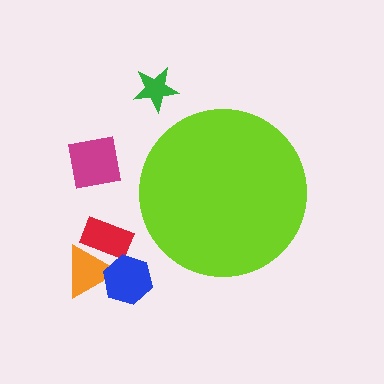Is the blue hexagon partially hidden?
No, the blue hexagon is fully visible.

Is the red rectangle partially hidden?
No, the red rectangle is fully visible.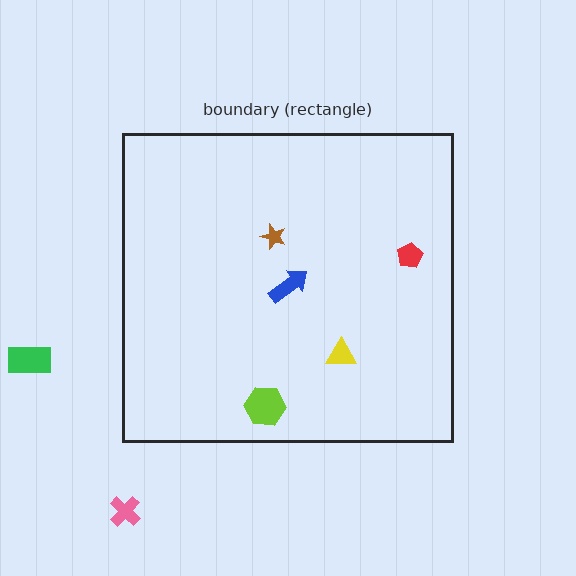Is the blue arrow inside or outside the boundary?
Inside.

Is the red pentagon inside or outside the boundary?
Inside.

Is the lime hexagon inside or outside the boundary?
Inside.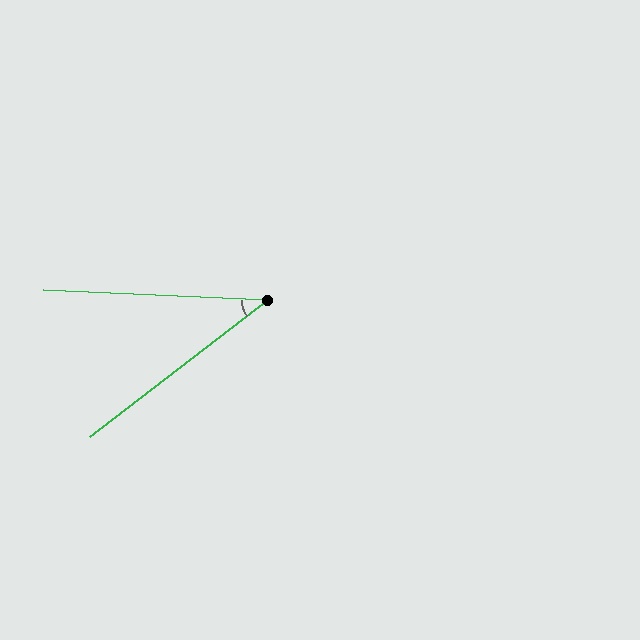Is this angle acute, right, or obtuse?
It is acute.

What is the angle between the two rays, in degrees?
Approximately 40 degrees.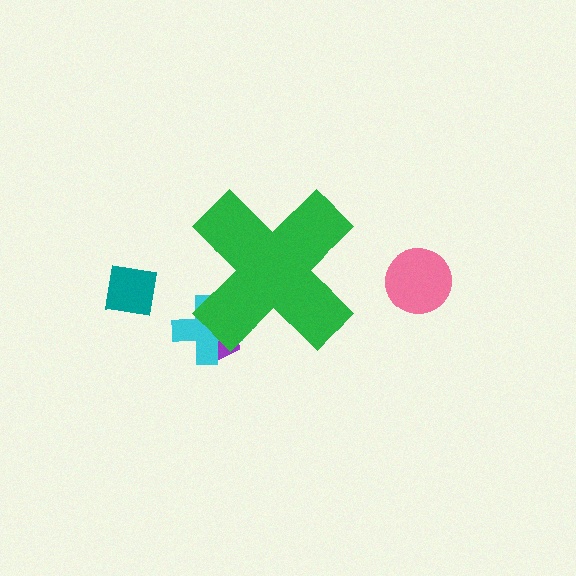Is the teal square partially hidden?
No, the teal square is fully visible.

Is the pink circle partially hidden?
No, the pink circle is fully visible.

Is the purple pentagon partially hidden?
Yes, the purple pentagon is partially hidden behind the green cross.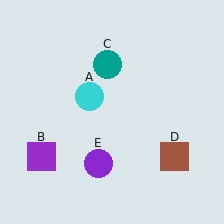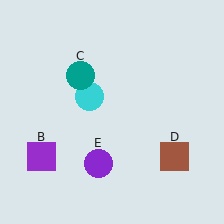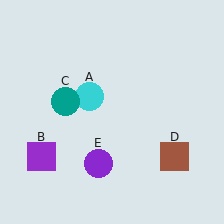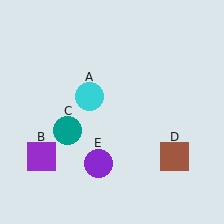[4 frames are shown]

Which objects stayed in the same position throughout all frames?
Cyan circle (object A) and purple square (object B) and brown square (object D) and purple circle (object E) remained stationary.